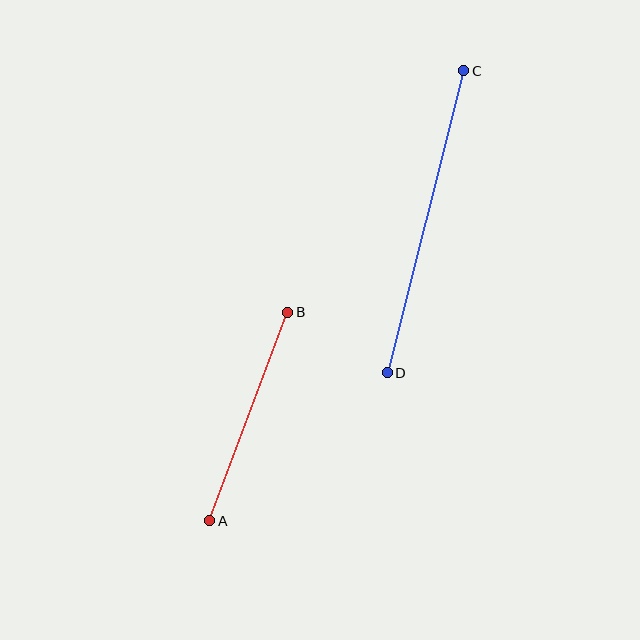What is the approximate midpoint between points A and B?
The midpoint is at approximately (249, 416) pixels.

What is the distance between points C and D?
The distance is approximately 311 pixels.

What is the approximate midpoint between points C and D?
The midpoint is at approximately (426, 222) pixels.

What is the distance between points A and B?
The distance is approximately 222 pixels.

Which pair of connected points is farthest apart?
Points C and D are farthest apart.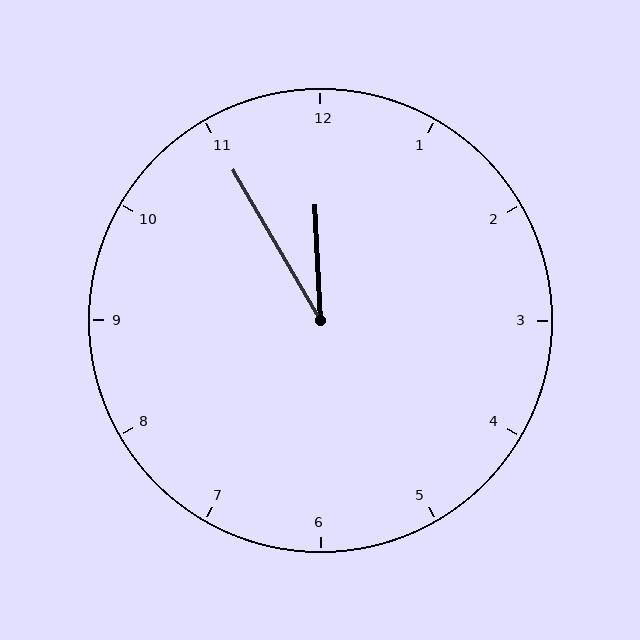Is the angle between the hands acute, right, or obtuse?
It is acute.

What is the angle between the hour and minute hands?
Approximately 28 degrees.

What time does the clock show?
11:55.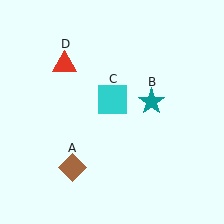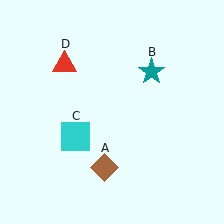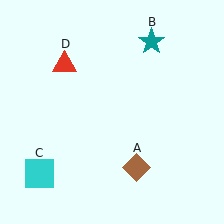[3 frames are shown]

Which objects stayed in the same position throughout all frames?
Red triangle (object D) remained stationary.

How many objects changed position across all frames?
3 objects changed position: brown diamond (object A), teal star (object B), cyan square (object C).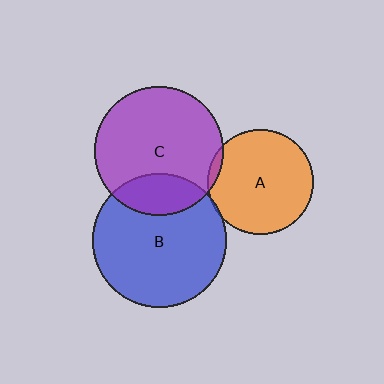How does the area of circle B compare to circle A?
Approximately 1.6 times.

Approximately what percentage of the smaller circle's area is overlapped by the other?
Approximately 5%.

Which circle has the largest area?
Circle B (blue).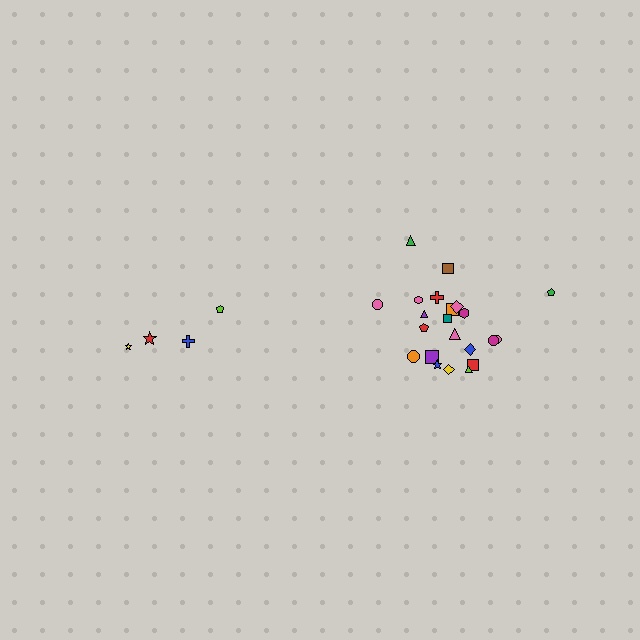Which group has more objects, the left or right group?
The right group.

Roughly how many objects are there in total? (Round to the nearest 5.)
Roughly 25 objects in total.